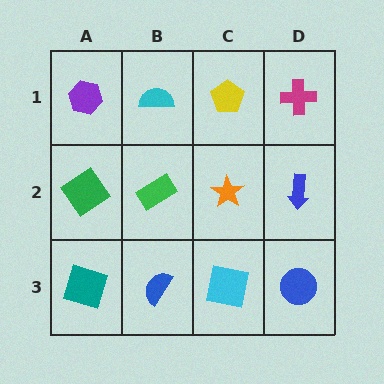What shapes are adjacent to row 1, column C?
An orange star (row 2, column C), a cyan semicircle (row 1, column B), a magenta cross (row 1, column D).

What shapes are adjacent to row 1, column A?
A green diamond (row 2, column A), a cyan semicircle (row 1, column B).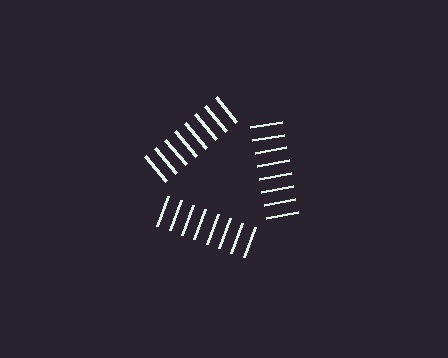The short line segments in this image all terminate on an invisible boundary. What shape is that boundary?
An illusory triangle — the line segments terminate on its edges but no continuous stroke is drawn.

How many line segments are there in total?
24 — 8 along each of the 3 edges.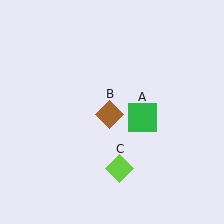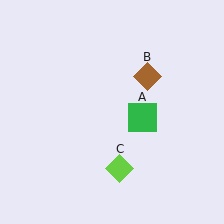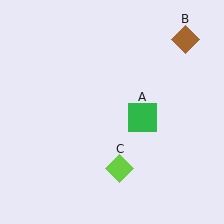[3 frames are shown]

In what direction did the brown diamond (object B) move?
The brown diamond (object B) moved up and to the right.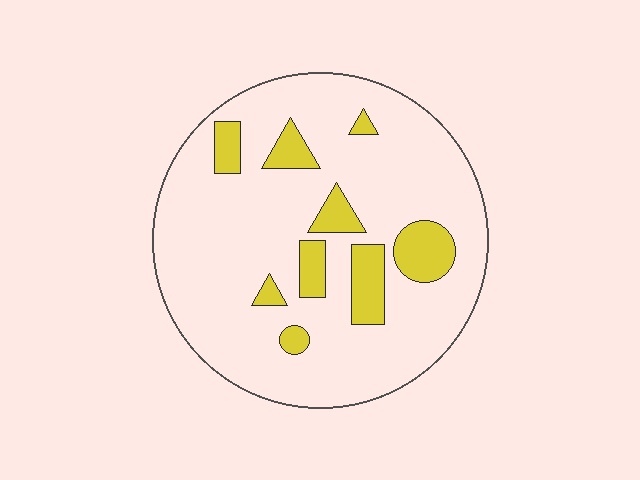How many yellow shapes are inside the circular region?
9.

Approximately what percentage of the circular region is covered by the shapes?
Approximately 15%.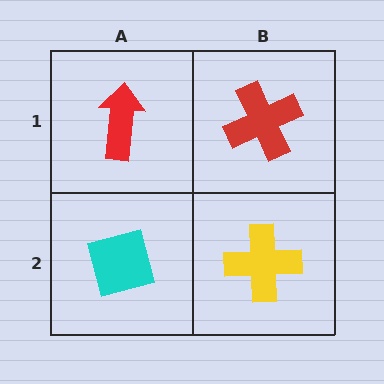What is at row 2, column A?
A cyan square.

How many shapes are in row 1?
2 shapes.